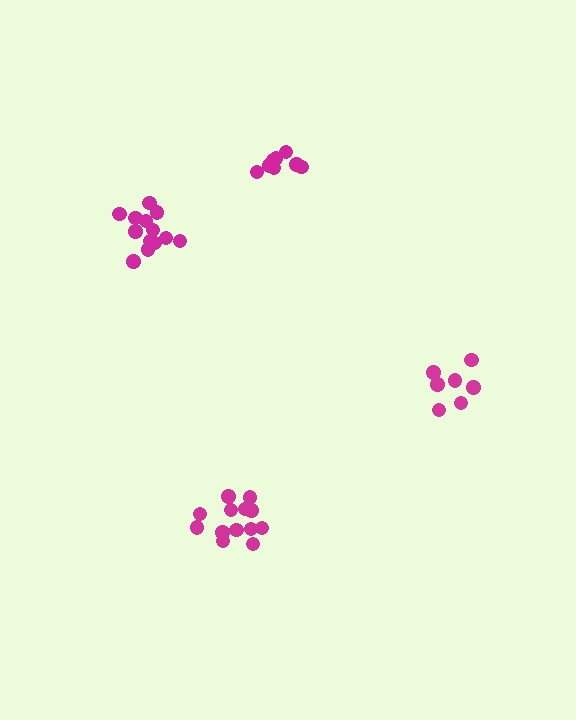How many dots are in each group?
Group 1: 8 dots, Group 2: 13 dots, Group 3: 13 dots, Group 4: 7 dots (41 total).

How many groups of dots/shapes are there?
There are 4 groups.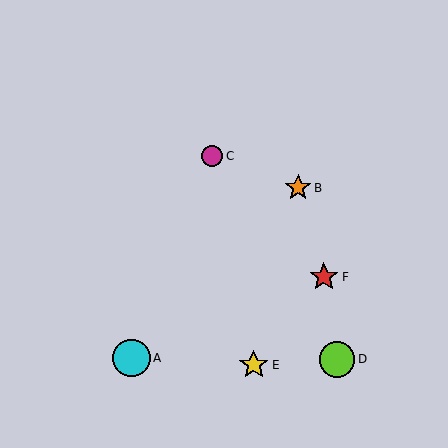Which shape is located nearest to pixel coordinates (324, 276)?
The red star (labeled F) at (324, 277) is nearest to that location.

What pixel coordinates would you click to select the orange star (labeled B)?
Click at (298, 188) to select the orange star B.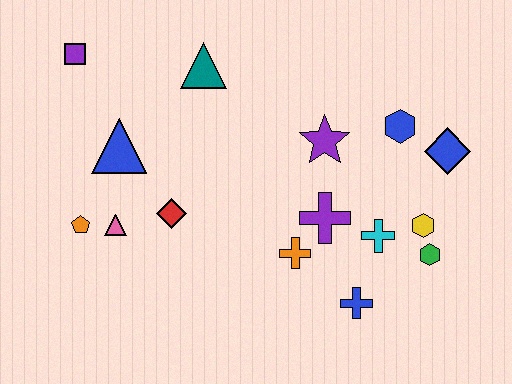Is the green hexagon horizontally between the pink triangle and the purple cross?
No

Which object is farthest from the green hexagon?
The purple square is farthest from the green hexagon.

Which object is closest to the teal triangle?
The blue triangle is closest to the teal triangle.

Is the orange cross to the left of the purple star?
Yes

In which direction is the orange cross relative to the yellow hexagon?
The orange cross is to the left of the yellow hexagon.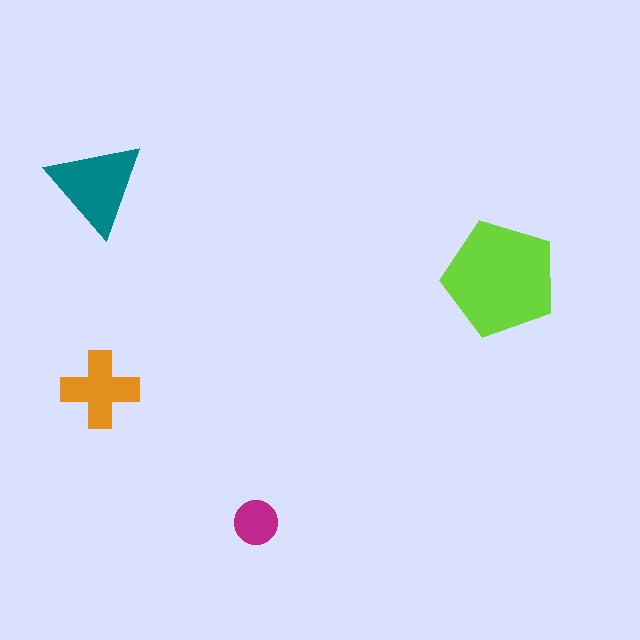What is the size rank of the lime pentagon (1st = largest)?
1st.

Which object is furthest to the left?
The teal triangle is leftmost.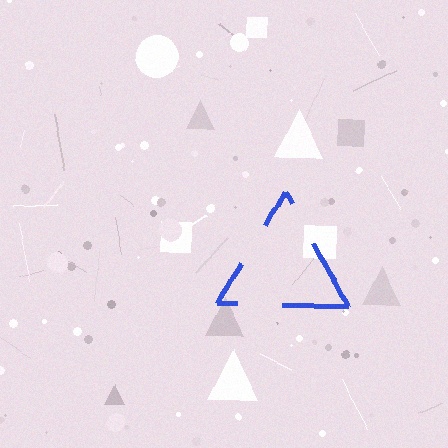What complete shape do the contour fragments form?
The contour fragments form a triangle.